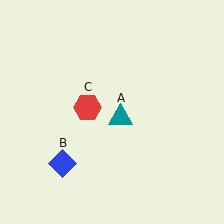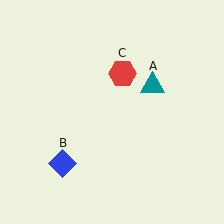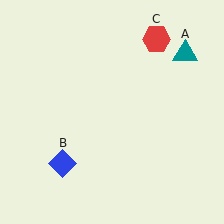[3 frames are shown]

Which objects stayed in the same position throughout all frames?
Blue diamond (object B) remained stationary.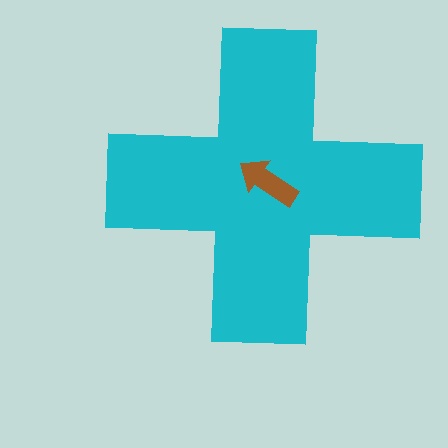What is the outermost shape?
The cyan cross.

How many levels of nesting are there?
2.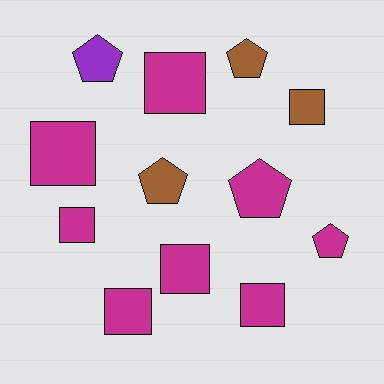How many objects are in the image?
There are 12 objects.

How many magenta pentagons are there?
There are 2 magenta pentagons.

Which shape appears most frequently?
Square, with 7 objects.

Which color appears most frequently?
Magenta, with 8 objects.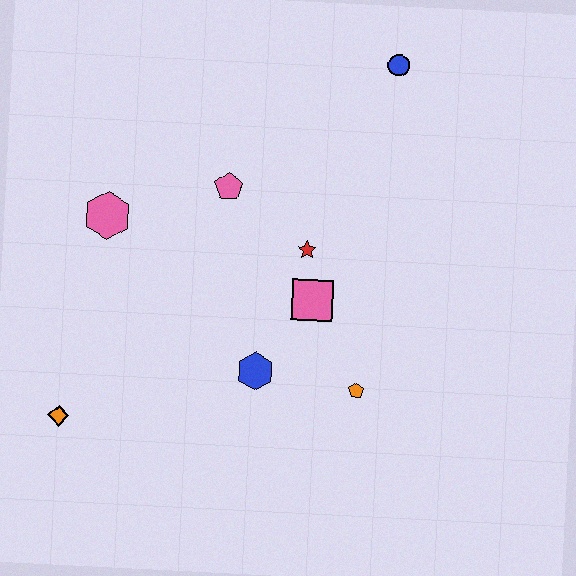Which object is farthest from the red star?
The orange diamond is farthest from the red star.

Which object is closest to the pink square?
The red star is closest to the pink square.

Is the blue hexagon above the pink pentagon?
No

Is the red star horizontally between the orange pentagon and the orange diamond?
Yes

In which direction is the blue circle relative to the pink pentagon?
The blue circle is to the right of the pink pentagon.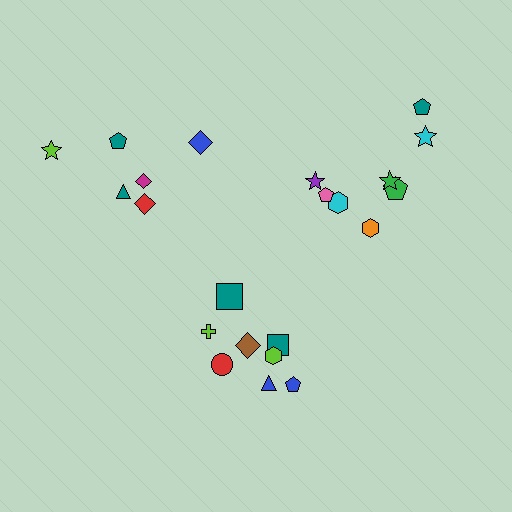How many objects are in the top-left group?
There are 6 objects.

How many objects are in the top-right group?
There are 8 objects.